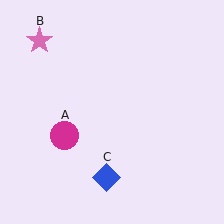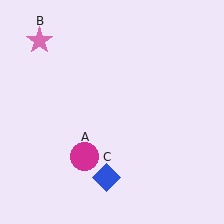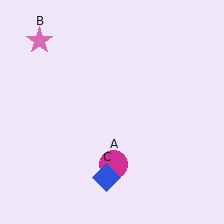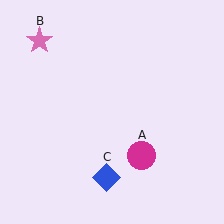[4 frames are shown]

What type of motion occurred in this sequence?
The magenta circle (object A) rotated counterclockwise around the center of the scene.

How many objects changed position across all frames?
1 object changed position: magenta circle (object A).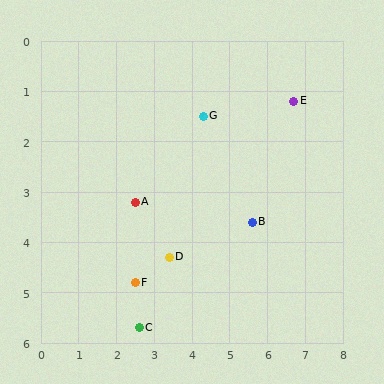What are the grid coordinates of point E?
Point E is at approximately (6.7, 1.2).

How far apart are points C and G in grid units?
Points C and G are about 4.5 grid units apart.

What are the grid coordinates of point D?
Point D is at approximately (3.4, 4.3).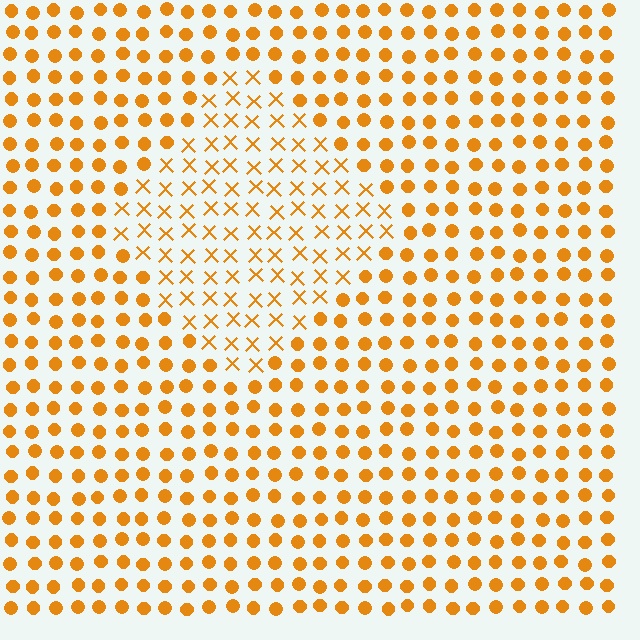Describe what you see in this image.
The image is filled with small orange elements arranged in a uniform grid. A diamond-shaped region contains X marks, while the surrounding area contains circles. The boundary is defined purely by the change in element shape.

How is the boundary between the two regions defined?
The boundary is defined by a change in element shape: X marks inside vs. circles outside. All elements share the same color and spacing.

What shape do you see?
I see a diamond.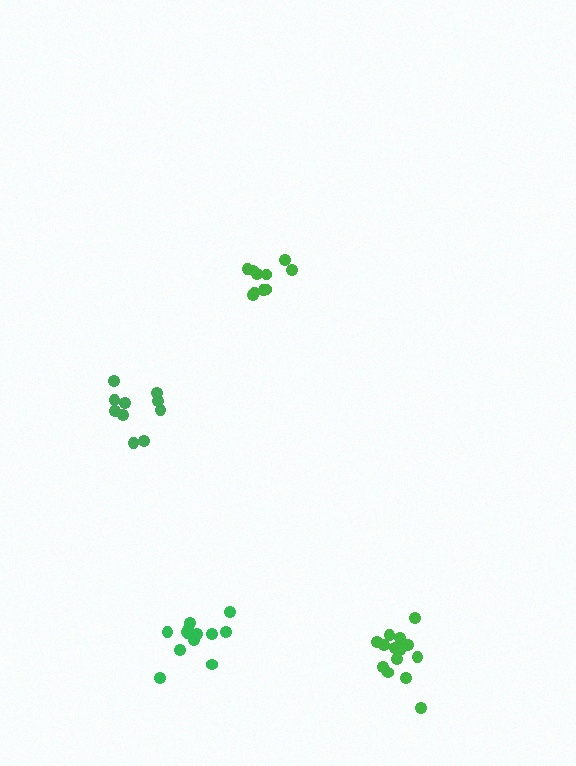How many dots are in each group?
Group 1: 10 dots, Group 2: 13 dots, Group 3: 14 dots, Group 4: 10 dots (47 total).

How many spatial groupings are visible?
There are 4 spatial groupings.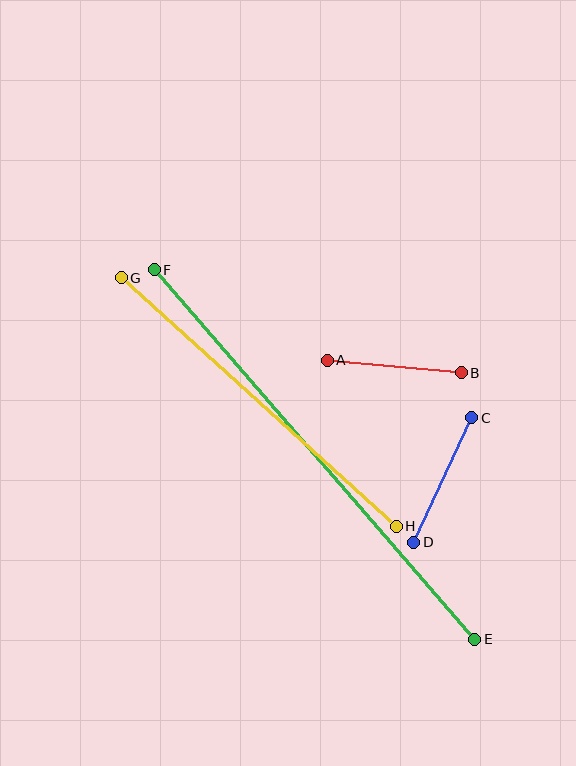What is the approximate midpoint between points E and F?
The midpoint is at approximately (314, 455) pixels.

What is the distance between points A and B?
The distance is approximately 134 pixels.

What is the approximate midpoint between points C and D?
The midpoint is at approximately (443, 480) pixels.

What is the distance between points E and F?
The distance is approximately 489 pixels.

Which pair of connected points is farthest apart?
Points E and F are farthest apart.